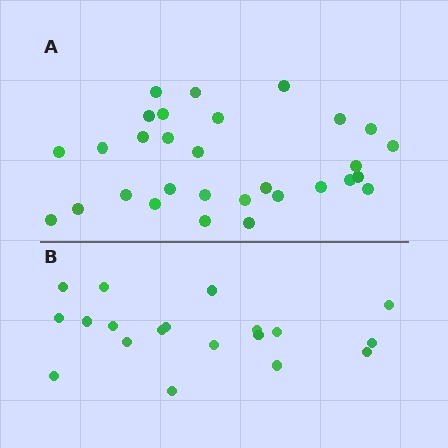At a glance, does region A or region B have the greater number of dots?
Region A (the top region) has more dots.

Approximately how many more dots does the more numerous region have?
Region A has roughly 12 or so more dots than region B.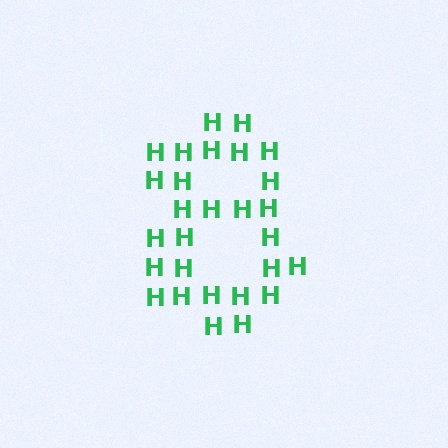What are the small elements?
The small elements are letter H's.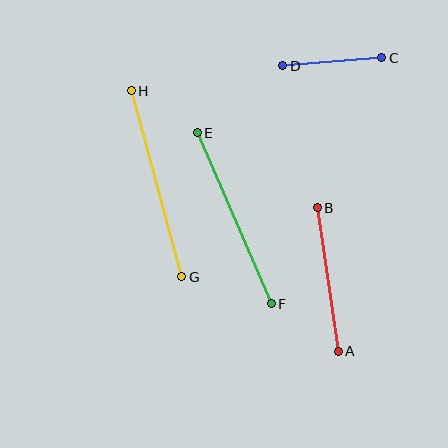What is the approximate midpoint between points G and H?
The midpoint is at approximately (157, 184) pixels.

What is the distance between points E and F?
The distance is approximately 186 pixels.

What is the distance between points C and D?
The distance is approximately 99 pixels.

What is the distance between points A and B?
The distance is approximately 145 pixels.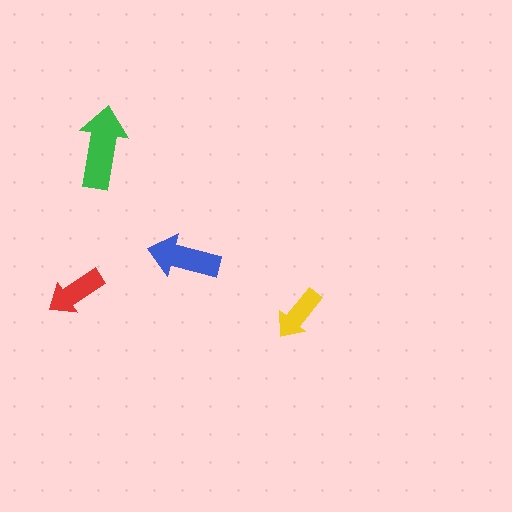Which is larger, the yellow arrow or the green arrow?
The green one.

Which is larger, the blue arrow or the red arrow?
The blue one.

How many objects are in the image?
There are 4 objects in the image.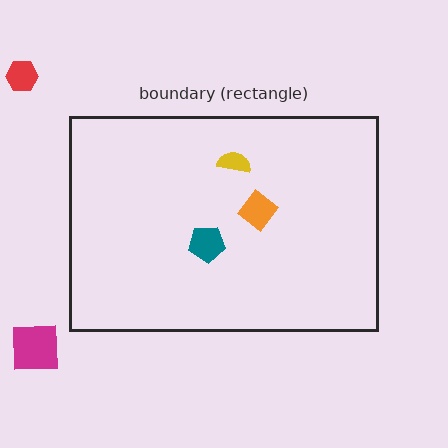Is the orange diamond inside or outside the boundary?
Inside.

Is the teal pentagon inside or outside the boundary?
Inside.